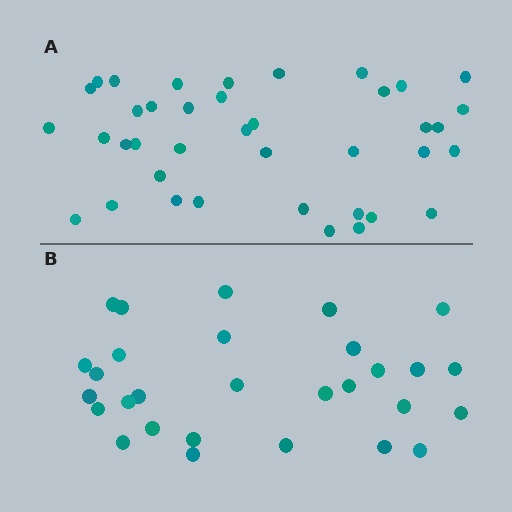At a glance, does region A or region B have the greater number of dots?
Region A (the top region) has more dots.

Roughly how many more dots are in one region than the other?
Region A has roughly 10 or so more dots than region B.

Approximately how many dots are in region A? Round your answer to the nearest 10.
About 40 dots. (The exact count is 39, which rounds to 40.)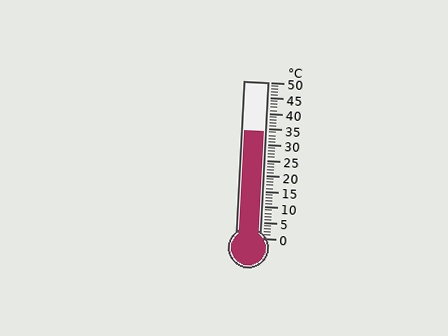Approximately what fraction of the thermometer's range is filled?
The thermometer is filled to approximately 70% of its range.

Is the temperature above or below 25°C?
The temperature is above 25°C.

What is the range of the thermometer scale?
The thermometer scale ranges from 0°C to 50°C.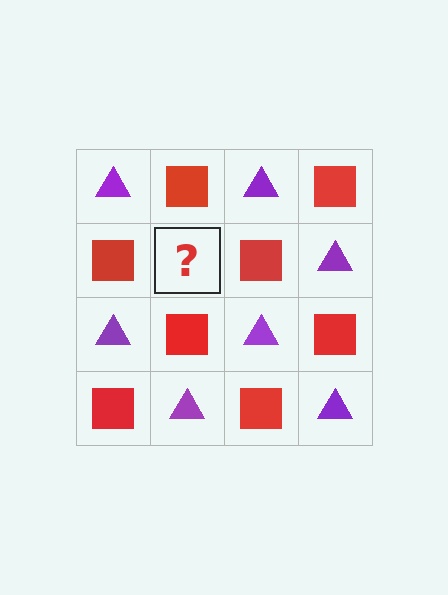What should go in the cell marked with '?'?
The missing cell should contain a purple triangle.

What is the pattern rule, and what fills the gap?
The rule is that it alternates purple triangle and red square in a checkerboard pattern. The gap should be filled with a purple triangle.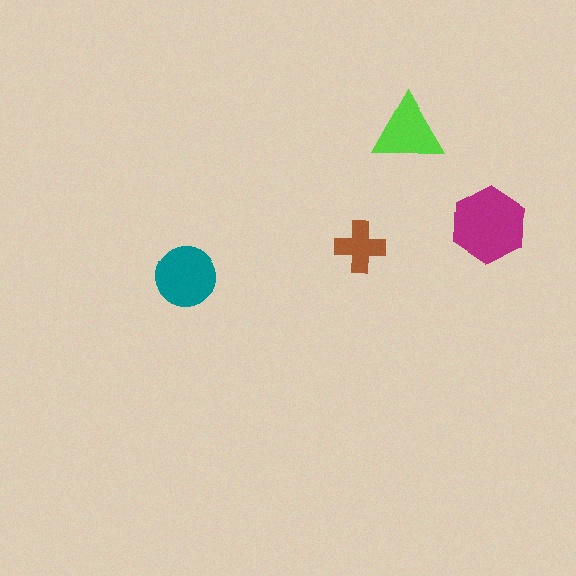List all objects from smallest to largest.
The brown cross, the lime triangle, the teal circle, the magenta hexagon.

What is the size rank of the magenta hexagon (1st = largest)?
1st.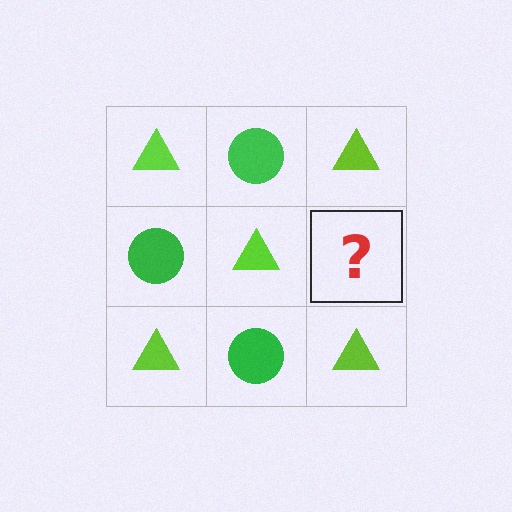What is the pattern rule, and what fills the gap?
The rule is that it alternates lime triangle and green circle in a checkerboard pattern. The gap should be filled with a green circle.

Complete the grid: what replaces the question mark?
The question mark should be replaced with a green circle.